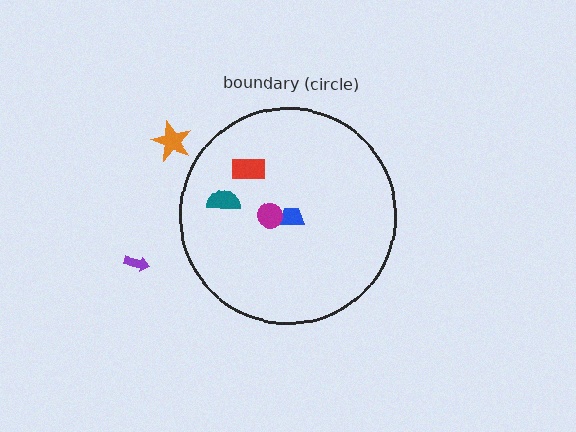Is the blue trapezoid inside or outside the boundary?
Inside.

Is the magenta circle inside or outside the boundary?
Inside.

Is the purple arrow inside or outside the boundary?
Outside.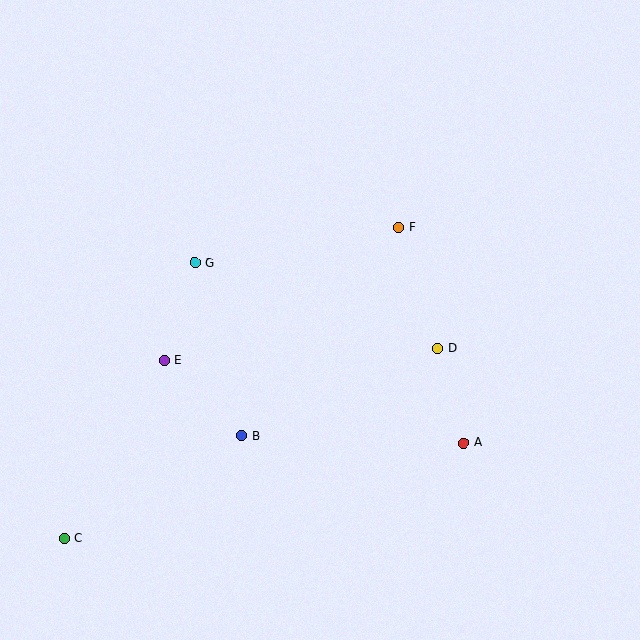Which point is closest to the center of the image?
Point D at (437, 348) is closest to the center.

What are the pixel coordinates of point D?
Point D is at (437, 348).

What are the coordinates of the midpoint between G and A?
The midpoint between G and A is at (329, 353).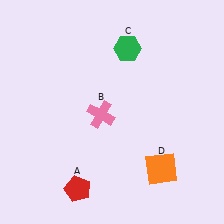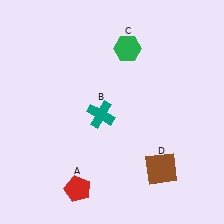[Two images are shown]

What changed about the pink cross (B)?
In Image 1, B is pink. In Image 2, it changed to teal.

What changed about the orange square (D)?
In Image 1, D is orange. In Image 2, it changed to brown.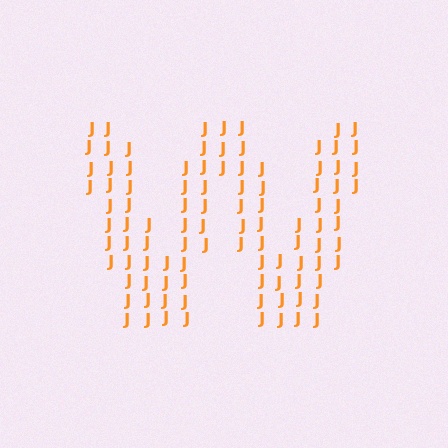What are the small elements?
The small elements are letter J's.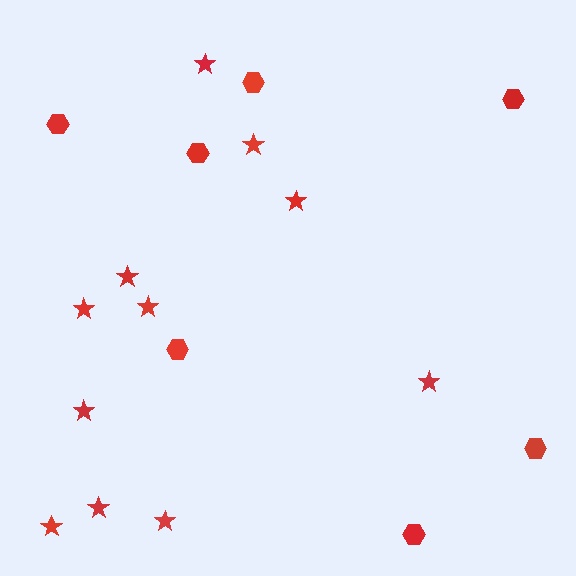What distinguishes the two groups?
There are 2 groups: one group of stars (11) and one group of hexagons (7).